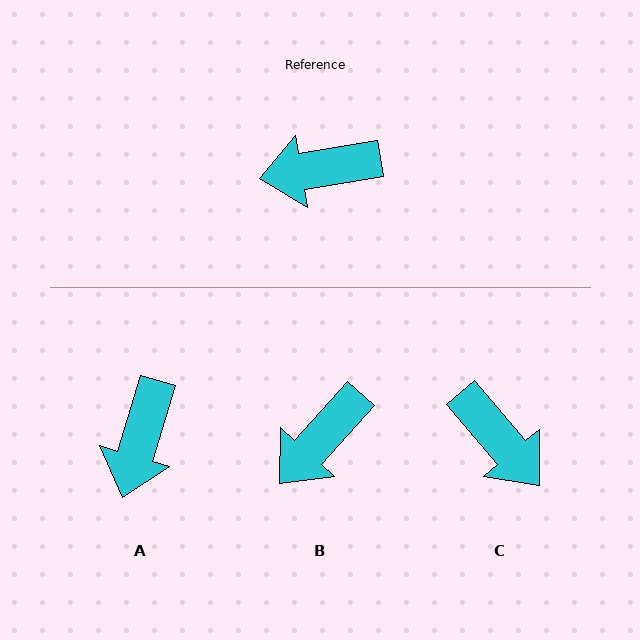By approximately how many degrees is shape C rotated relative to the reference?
Approximately 121 degrees counter-clockwise.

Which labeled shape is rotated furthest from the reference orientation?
C, about 121 degrees away.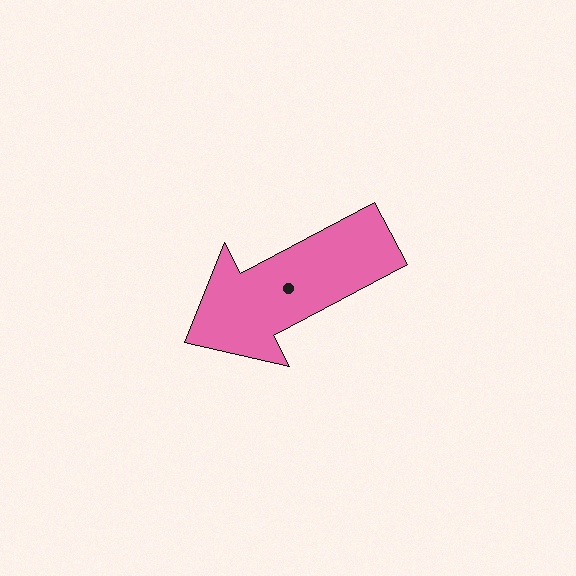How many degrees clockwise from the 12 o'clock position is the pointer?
Approximately 242 degrees.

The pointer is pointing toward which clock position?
Roughly 8 o'clock.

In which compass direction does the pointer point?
Southwest.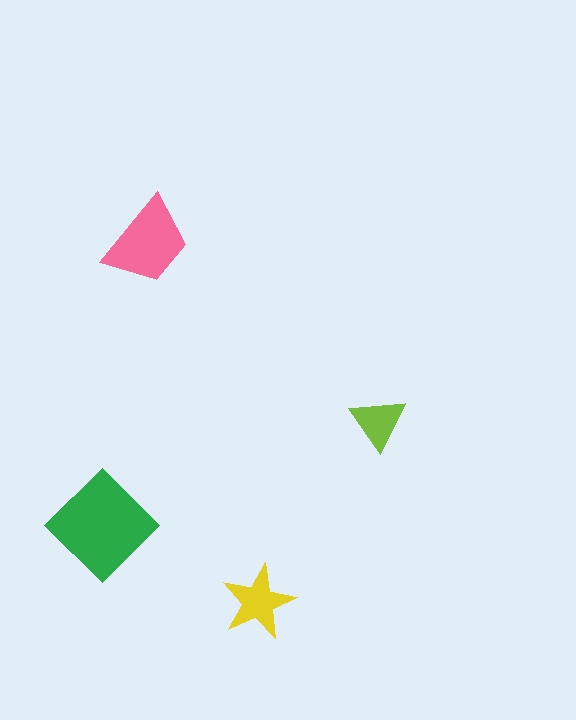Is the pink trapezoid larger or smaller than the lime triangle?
Larger.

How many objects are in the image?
There are 4 objects in the image.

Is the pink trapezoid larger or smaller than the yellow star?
Larger.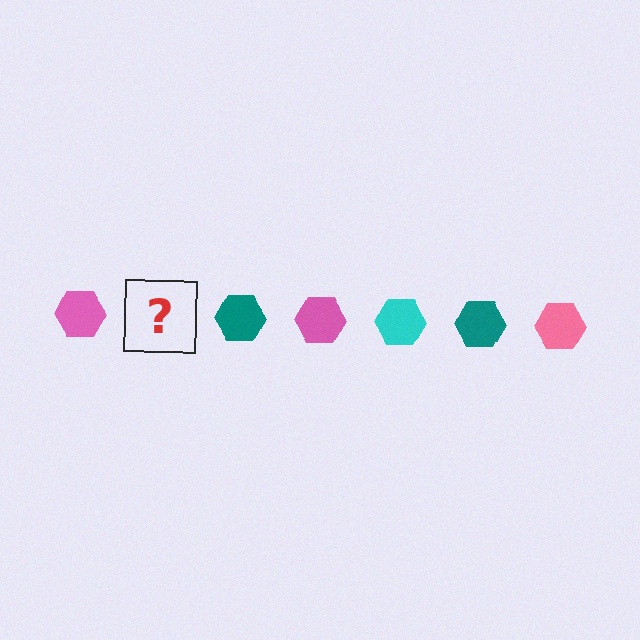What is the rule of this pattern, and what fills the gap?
The rule is that the pattern cycles through pink, cyan, teal hexagons. The gap should be filled with a cyan hexagon.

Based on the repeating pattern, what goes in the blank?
The blank should be a cyan hexagon.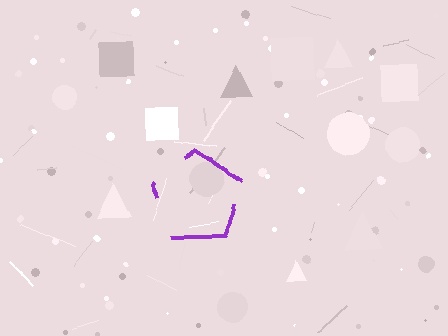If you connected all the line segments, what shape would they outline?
They would outline a pentagon.